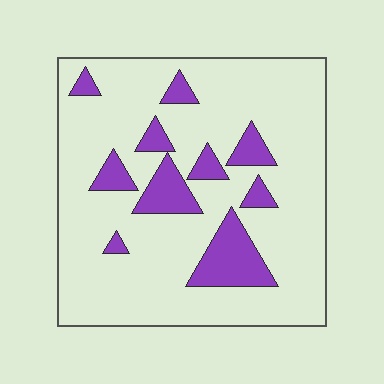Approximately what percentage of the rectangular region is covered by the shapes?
Approximately 15%.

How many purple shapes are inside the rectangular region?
10.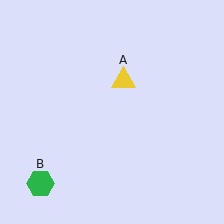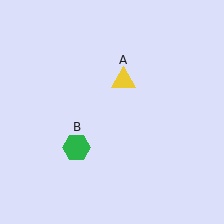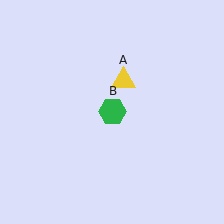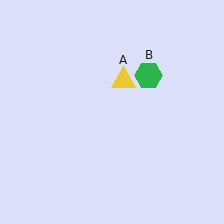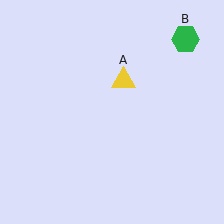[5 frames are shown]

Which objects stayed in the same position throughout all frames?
Yellow triangle (object A) remained stationary.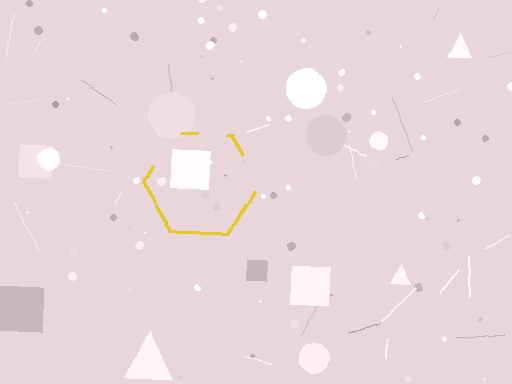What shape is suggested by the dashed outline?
The dashed outline suggests a hexagon.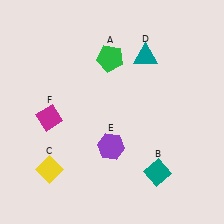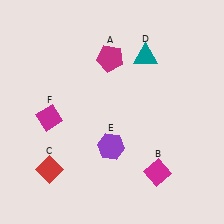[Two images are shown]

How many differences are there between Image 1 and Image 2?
There are 3 differences between the two images.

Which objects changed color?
A changed from green to magenta. B changed from teal to magenta. C changed from yellow to red.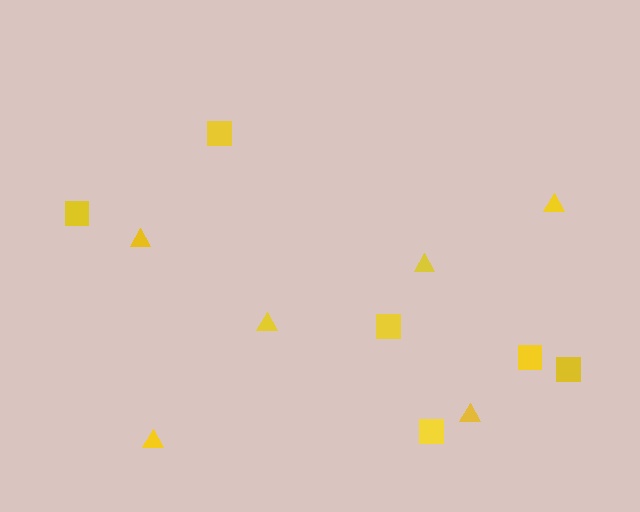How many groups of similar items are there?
There are 2 groups: one group of squares (6) and one group of triangles (6).